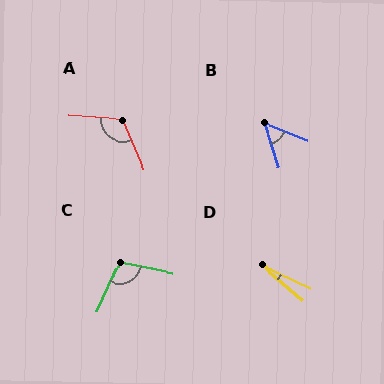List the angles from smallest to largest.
D (15°), B (50°), C (103°), A (117°).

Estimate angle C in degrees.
Approximately 103 degrees.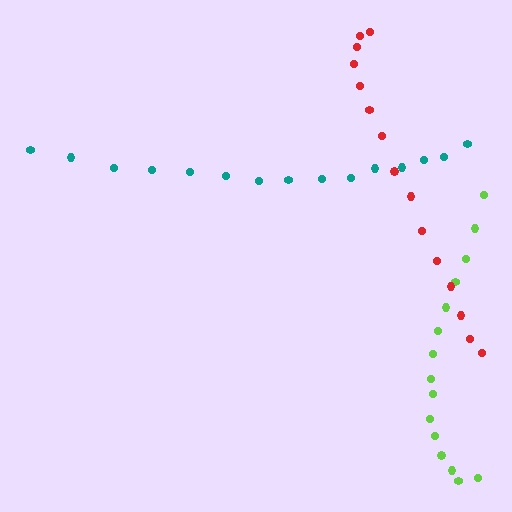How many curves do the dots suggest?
There are 3 distinct paths.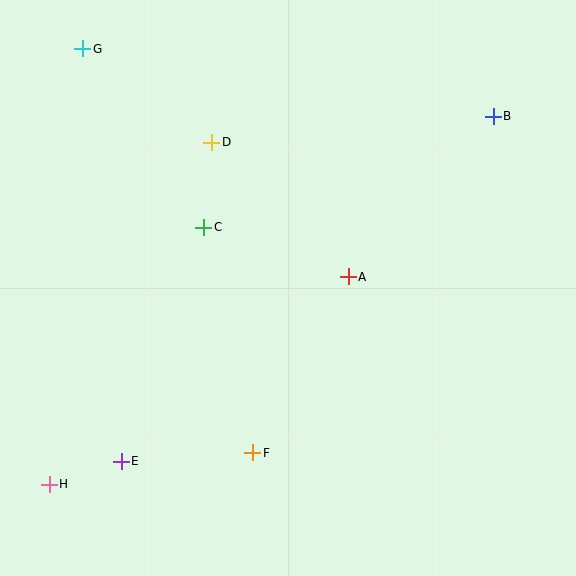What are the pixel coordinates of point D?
Point D is at (212, 142).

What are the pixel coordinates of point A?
Point A is at (348, 277).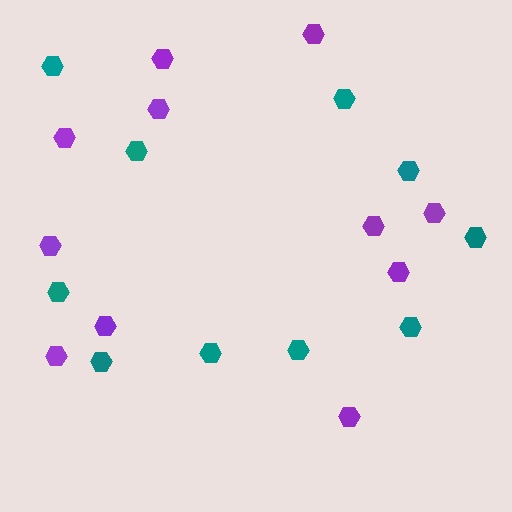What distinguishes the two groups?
There are 2 groups: one group of purple hexagons (11) and one group of teal hexagons (10).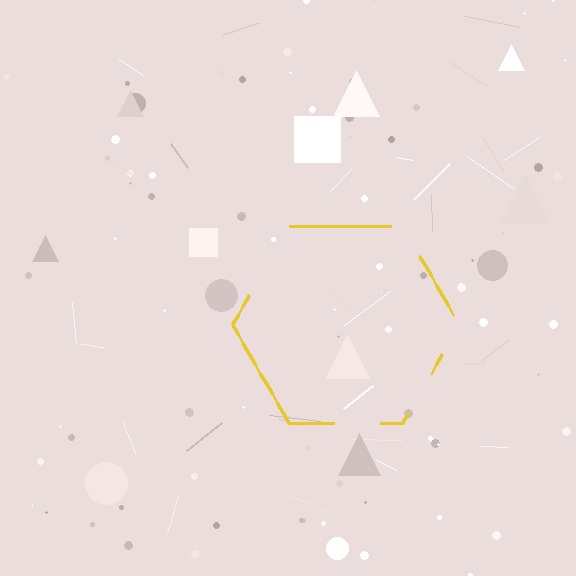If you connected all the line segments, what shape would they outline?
They would outline a hexagon.